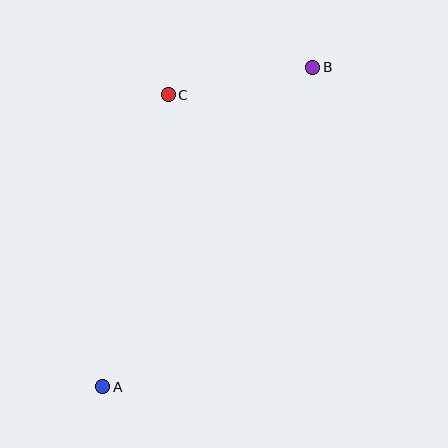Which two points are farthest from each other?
Points A and B are farthest from each other.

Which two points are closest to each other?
Points B and C are closest to each other.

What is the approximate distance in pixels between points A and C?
The distance between A and C is approximately 300 pixels.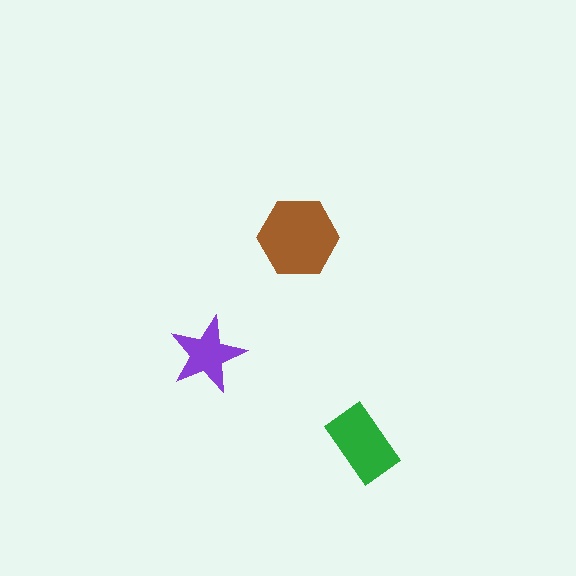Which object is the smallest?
The purple star.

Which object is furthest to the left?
The purple star is leftmost.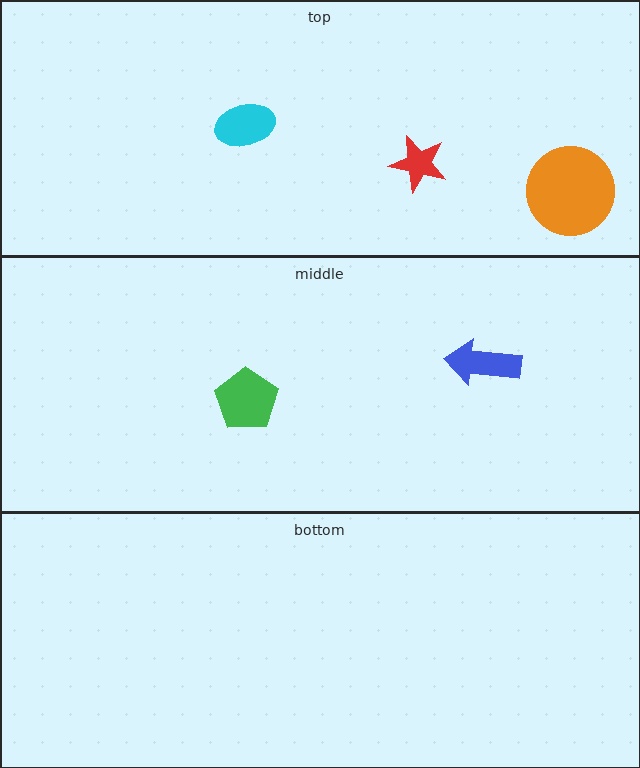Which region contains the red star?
The top region.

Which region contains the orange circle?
The top region.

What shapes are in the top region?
The orange circle, the cyan ellipse, the red star.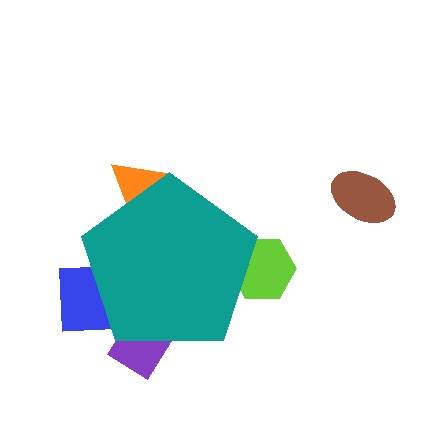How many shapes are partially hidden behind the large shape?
4 shapes are partially hidden.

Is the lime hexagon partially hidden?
Yes, the lime hexagon is partially hidden behind the teal pentagon.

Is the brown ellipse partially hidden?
No, the brown ellipse is fully visible.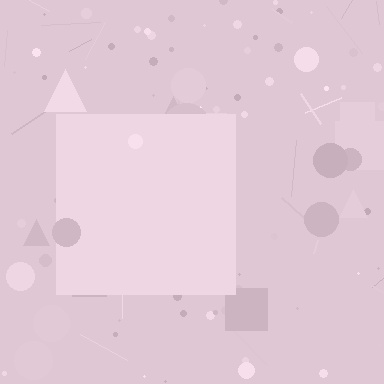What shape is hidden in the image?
A square is hidden in the image.